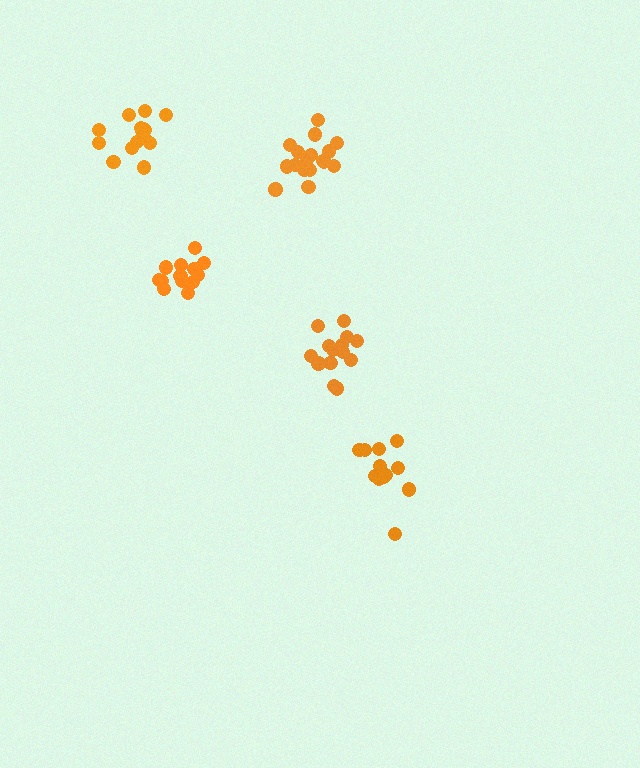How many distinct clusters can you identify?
There are 5 distinct clusters.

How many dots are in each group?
Group 1: 13 dots, Group 2: 15 dots, Group 3: 17 dots, Group 4: 15 dots, Group 5: 14 dots (74 total).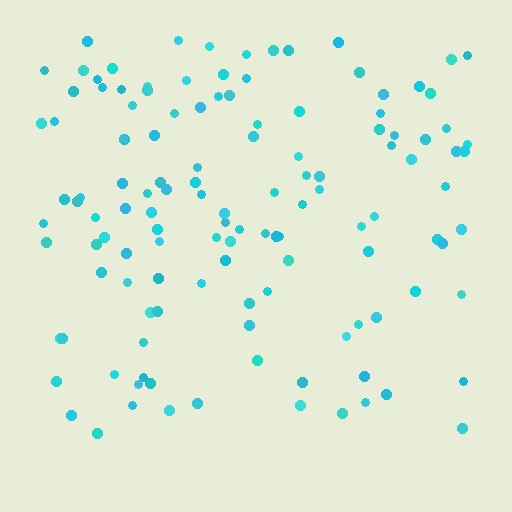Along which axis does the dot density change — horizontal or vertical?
Vertical.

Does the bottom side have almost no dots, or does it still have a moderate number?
Still a moderate number, just noticeably fewer than the top.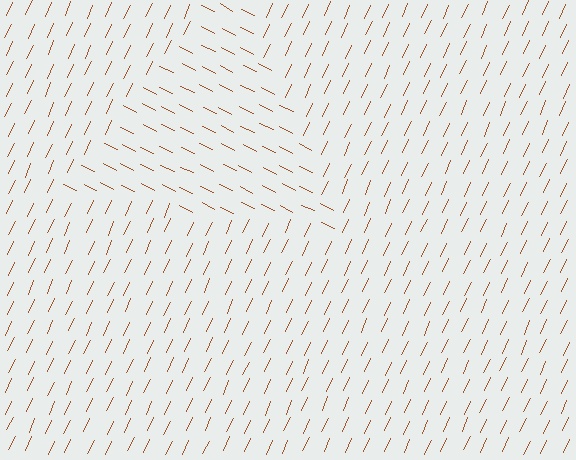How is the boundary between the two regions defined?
The boundary is defined purely by a change in line orientation (approximately 88 degrees difference). All lines are the same color and thickness.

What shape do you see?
I see a triangle.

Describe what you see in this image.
The image is filled with small brown line segments. A triangle region in the image has lines oriented differently from the surrounding lines, creating a visible texture boundary.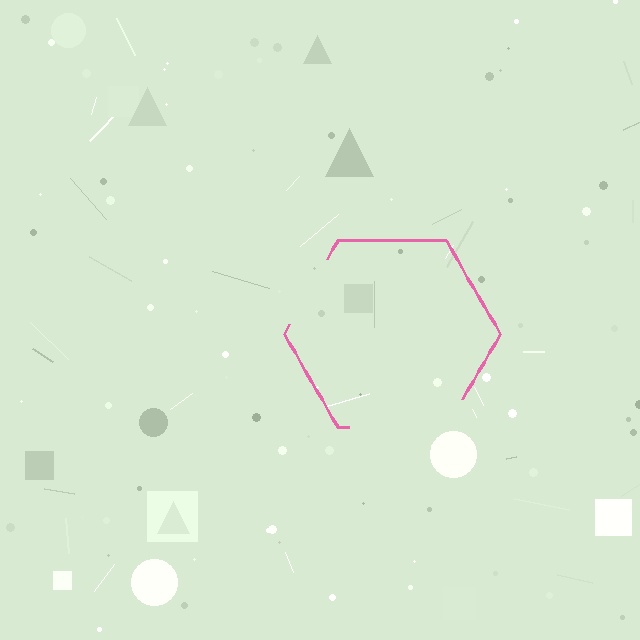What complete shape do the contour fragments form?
The contour fragments form a hexagon.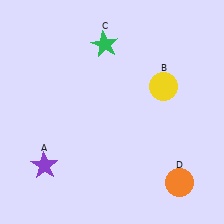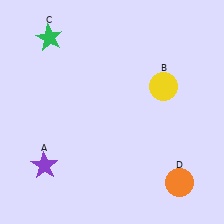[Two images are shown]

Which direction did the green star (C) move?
The green star (C) moved left.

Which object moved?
The green star (C) moved left.